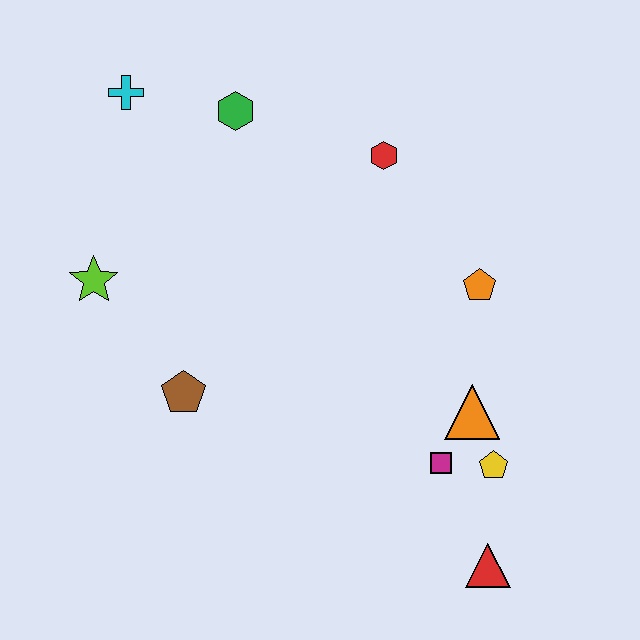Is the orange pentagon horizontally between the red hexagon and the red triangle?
Yes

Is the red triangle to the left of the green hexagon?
No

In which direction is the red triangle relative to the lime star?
The red triangle is to the right of the lime star.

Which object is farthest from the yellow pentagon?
The cyan cross is farthest from the yellow pentagon.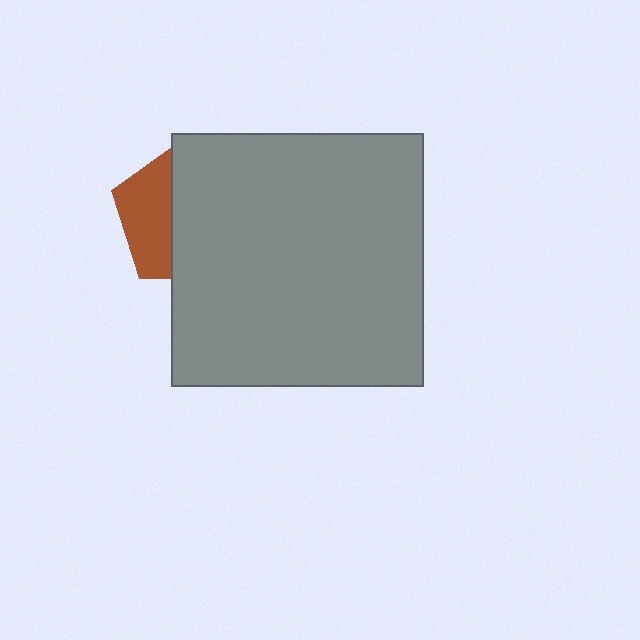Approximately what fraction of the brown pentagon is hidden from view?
Roughly 63% of the brown pentagon is hidden behind the gray square.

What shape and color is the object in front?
The object in front is a gray square.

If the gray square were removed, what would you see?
You would see the complete brown pentagon.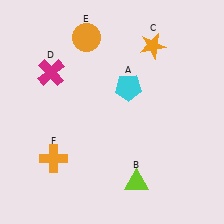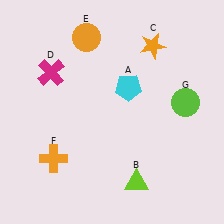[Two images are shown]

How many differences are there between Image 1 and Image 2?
There is 1 difference between the two images.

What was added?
A lime circle (G) was added in Image 2.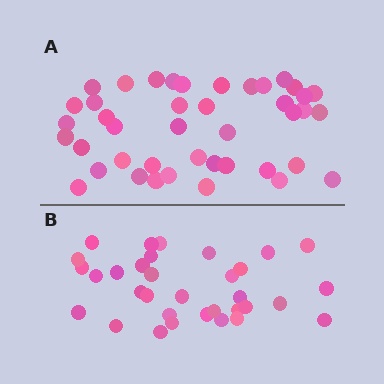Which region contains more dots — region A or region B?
Region A (the top region) has more dots.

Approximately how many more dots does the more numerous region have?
Region A has roughly 8 or so more dots than region B.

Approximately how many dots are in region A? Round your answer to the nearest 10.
About 40 dots. (The exact count is 42, which rounds to 40.)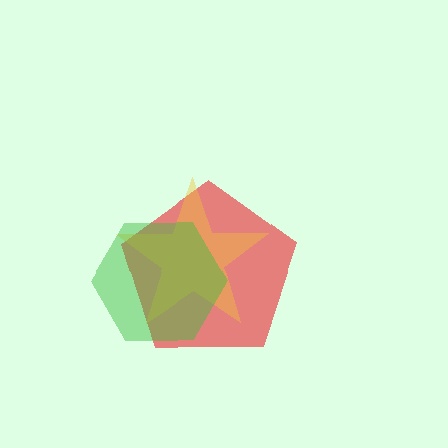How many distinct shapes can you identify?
There are 3 distinct shapes: a red pentagon, a yellow star, a green hexagon.